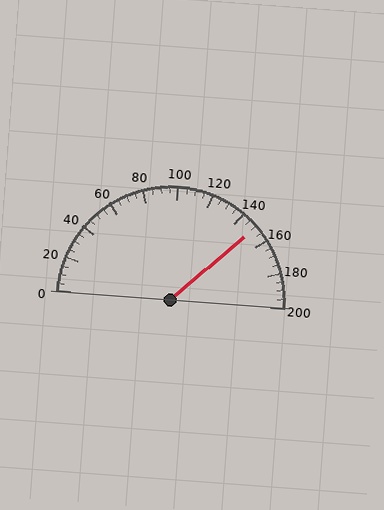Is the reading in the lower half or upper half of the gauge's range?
The reading is in the upper half of the range (0 to 200).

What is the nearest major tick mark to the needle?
The nearest major tick mark is 160.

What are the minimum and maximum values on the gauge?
The gauge ranges from 0 to 200.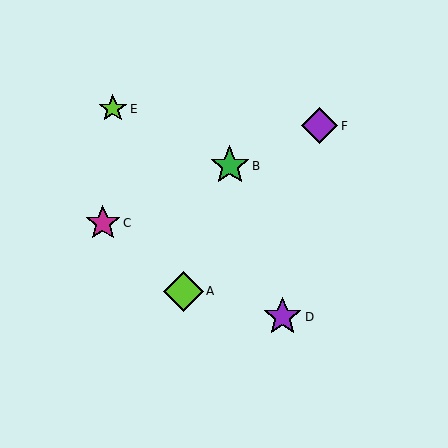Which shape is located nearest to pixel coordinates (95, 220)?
The magenta star (labeled C) at (103, 223) is nearest to that location.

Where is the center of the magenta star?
The center of the magenta star is at (103, 223).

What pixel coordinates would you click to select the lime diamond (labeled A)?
Click at (183, 291) to select the lime diamond A.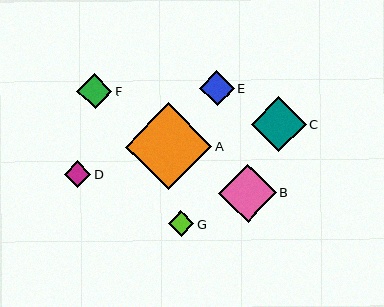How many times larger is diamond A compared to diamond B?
Diamond A is approximately 1.5 times the size of diamond B.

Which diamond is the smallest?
Diamond G is the smallest with a size of approximately 26 pixels.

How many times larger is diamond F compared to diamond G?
Diamond F is approximately 1.4 times the size of diamond G.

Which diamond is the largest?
Diamond A is the largest with a size of approximately 87 pixels.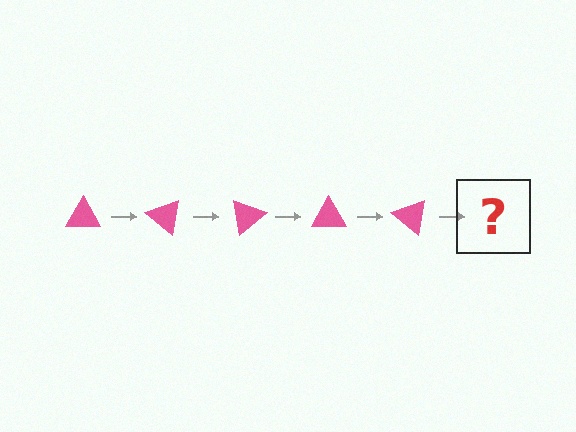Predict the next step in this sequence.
The next step is a pink triangle rotated 200 degrees.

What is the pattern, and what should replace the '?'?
The pattern is that the triangle rotates 40 degrees each step. The '?' should be a pink triangle rotated 200 degrees.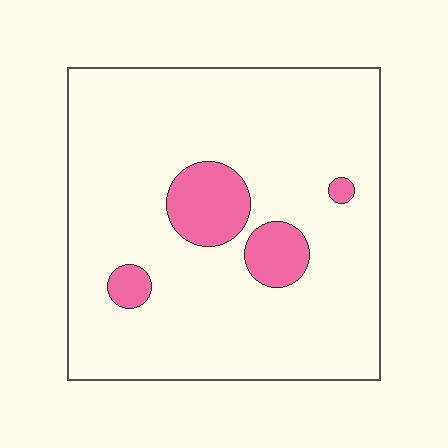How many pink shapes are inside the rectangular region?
4.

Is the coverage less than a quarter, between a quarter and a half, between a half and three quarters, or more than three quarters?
Less than a quarter.